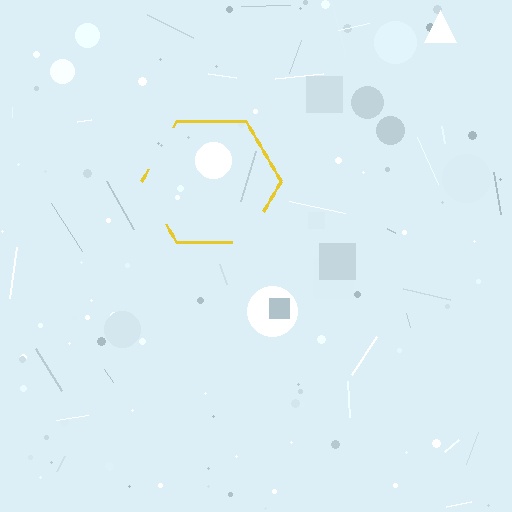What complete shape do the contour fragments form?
The contour fragments form a hexagon.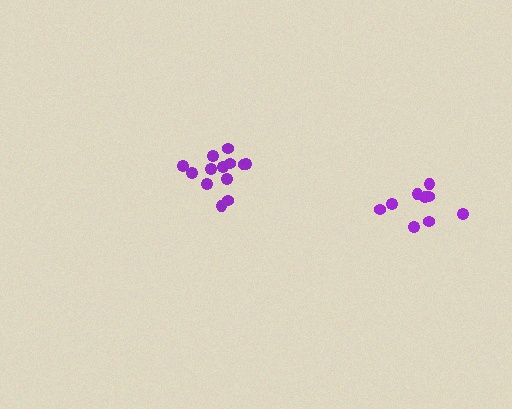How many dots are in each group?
Group 1: 13 dots, Group 2: 9 dots (22 total).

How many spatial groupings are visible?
There are 2 spatial groupings.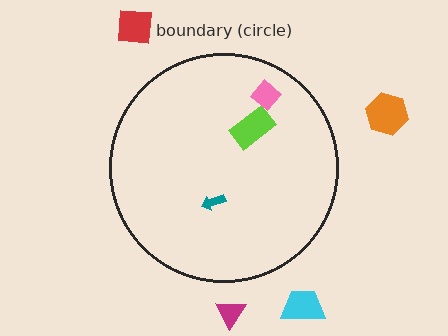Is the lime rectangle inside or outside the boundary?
Inside.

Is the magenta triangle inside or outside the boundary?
Outside.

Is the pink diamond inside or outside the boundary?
Inside.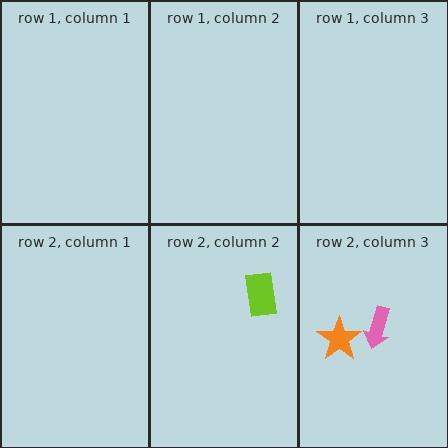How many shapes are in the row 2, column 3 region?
2.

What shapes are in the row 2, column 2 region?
The lime rectangle.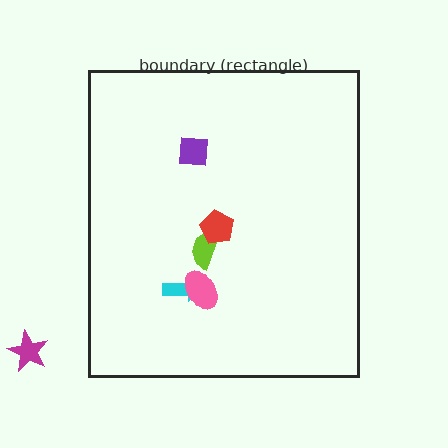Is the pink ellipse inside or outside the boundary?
Inside.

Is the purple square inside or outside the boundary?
Inside.